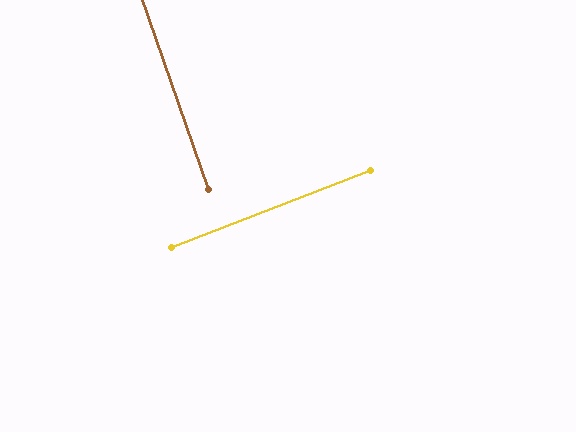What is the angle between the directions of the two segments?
Approximately 88 degrees.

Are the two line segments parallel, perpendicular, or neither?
Perpendicular — they meet at approximately 88°.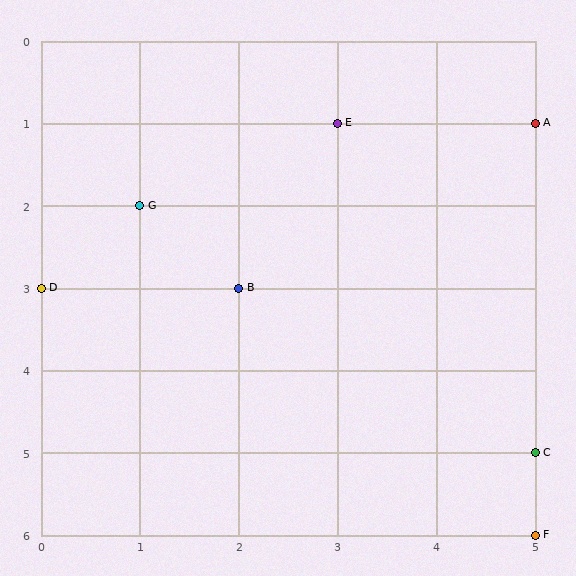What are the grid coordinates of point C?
Point C is at grid coordinates (5, 5).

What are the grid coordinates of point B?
Point B is at grid coordinates (2, 3).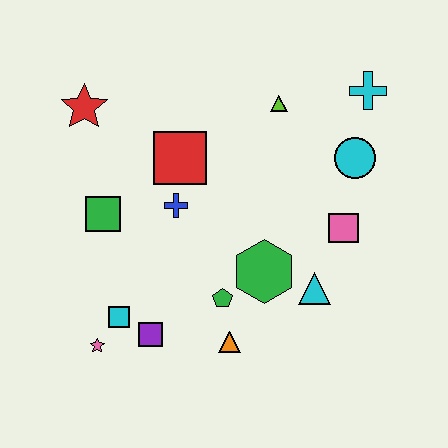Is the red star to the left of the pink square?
Yes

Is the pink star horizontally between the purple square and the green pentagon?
No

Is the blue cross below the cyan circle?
Yes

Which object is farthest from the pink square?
The red star is farthest from the pink square.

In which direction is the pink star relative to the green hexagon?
The pink star is to the left of the green hexagon.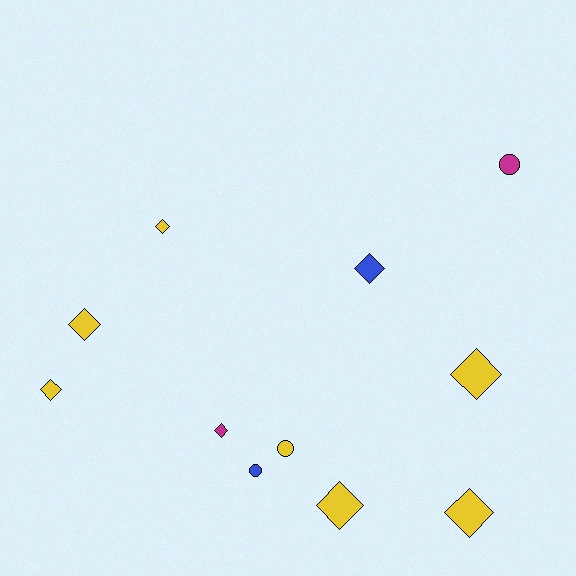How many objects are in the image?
There are 11 objects.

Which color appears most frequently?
Yellow, with 7 objects.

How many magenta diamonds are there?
There is 1 magenta diamond.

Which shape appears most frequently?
Diamond, with 8 objects.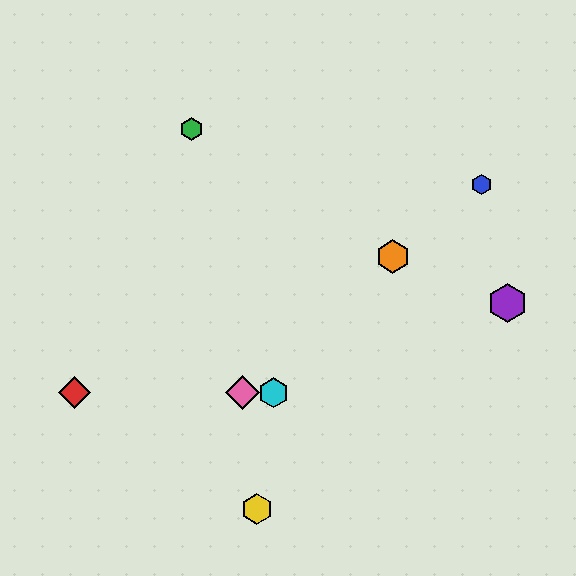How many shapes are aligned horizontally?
3 shapes (the red diamond, the cyan hexagon, the pink diamond) are aligned horizontally.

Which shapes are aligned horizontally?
The red diamond, the cyan hexagon, the pink diamond are aligned horizontally.